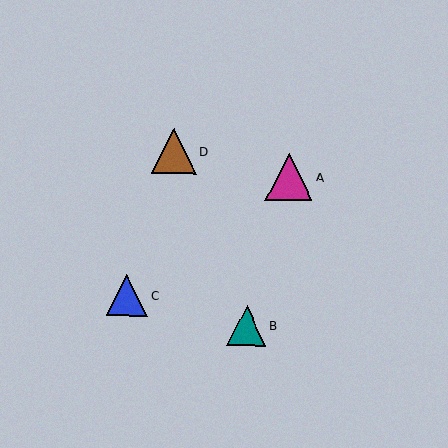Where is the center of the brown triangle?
The center of the brown triangle is at (174, 151).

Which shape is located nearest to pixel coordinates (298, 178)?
The magenta triangle (labeled A) at (289, 177) is nearest to that location.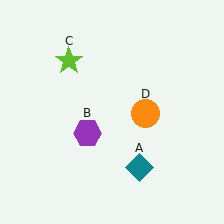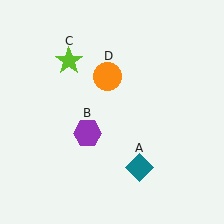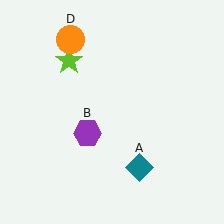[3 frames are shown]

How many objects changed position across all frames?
1 object changed position: orange circle (object D).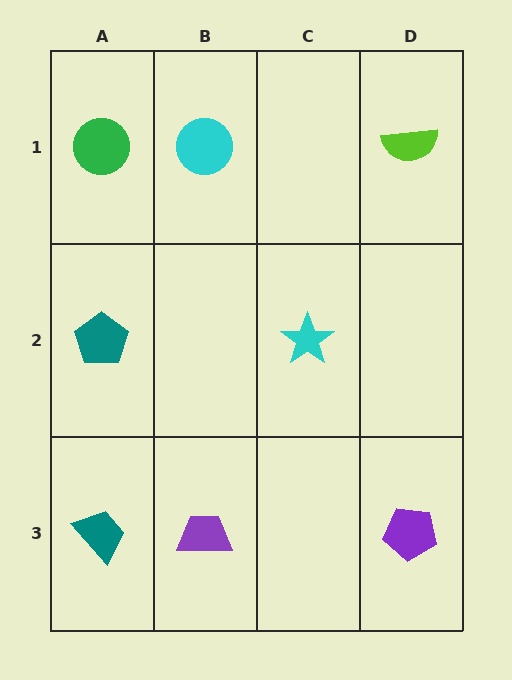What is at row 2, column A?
A teal pentagon.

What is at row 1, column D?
A lime semicircle.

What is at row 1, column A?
A green circle.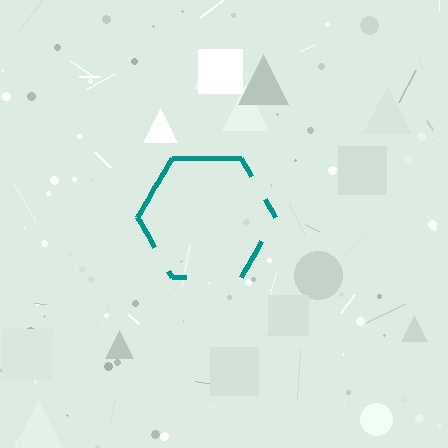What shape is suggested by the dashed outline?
The dashed outline suggests a hexagon.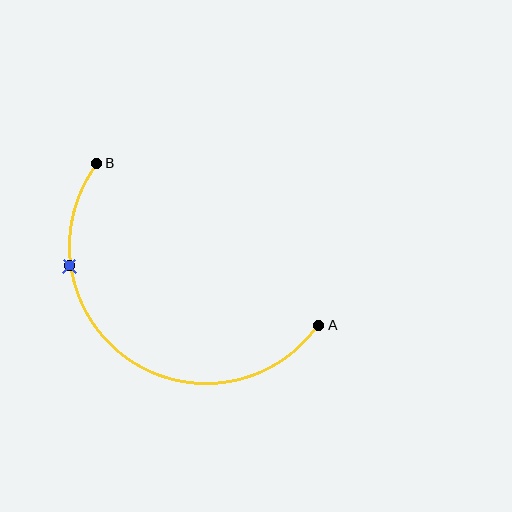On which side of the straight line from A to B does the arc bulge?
The arc bulges below and to the left of the straight line connecting A and B.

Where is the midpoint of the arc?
The arc midpoint is the point on the curve farthest from the straight line joining A and B. It sits below and to the left of that line.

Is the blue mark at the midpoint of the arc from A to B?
No. The blue mark lies on the arc but is closer to endpoint B. The arc midpoint would be at the point on the curve equidistant along the arc from both A and B.